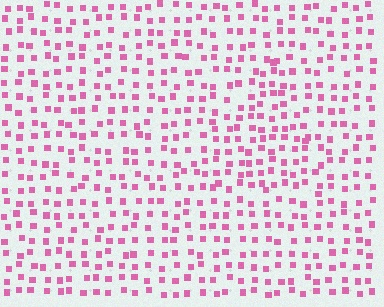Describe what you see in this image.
The image contains small pink elements arranged at two different densities. A triangle-shaped region is visible where the elements are more densely packed than the surrounding area.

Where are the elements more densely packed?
The elements are more densely packed inside the triangle boundary.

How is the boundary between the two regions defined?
The boundary is defined by a change in element density (approximately 1.4x ratio). All elements are the same color, size, and shape.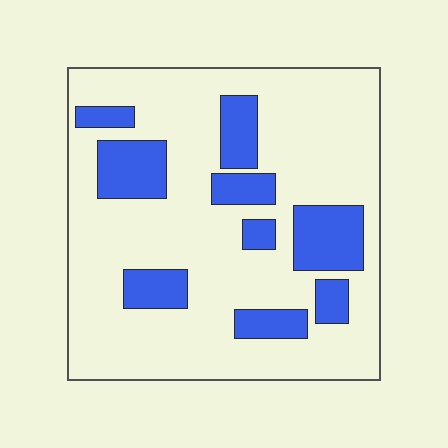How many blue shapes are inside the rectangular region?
9.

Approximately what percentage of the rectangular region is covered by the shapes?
Approximately 25%.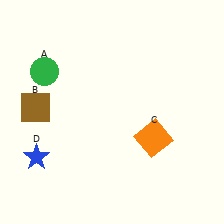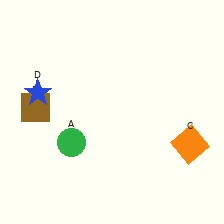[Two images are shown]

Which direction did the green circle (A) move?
The green circle (A) moved down.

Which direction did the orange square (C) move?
The orange square (C) moved right.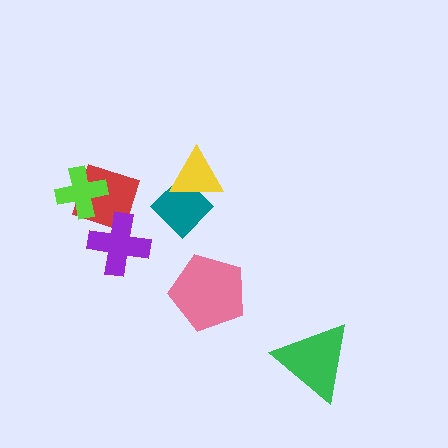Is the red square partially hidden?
Yes, it is partially covered by another shape.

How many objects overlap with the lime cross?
1 object overlaps with the lime cross.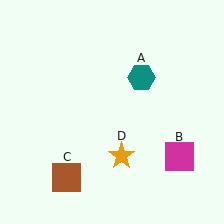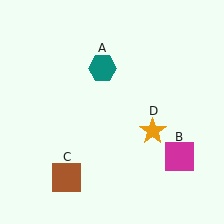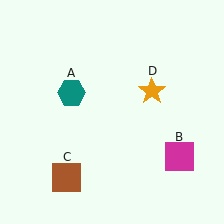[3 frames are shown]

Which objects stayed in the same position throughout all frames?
Magenta square (object B) and brown square (object C) remained stationary.